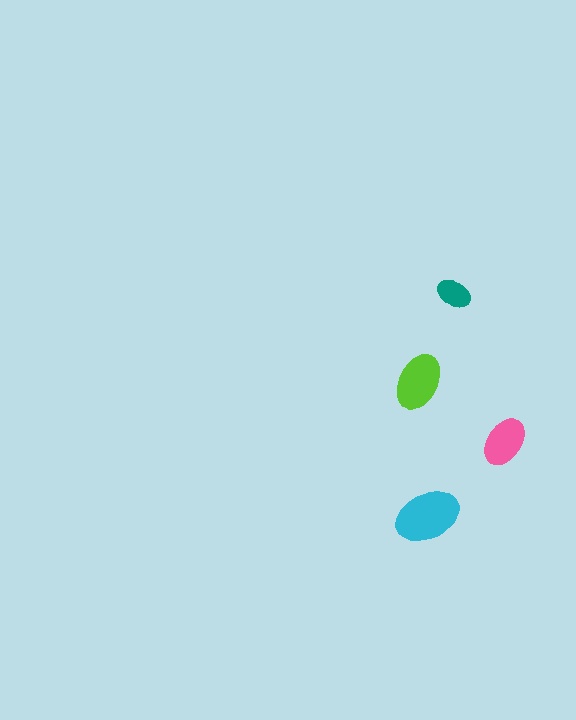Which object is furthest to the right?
The pink ellipse is rightmost.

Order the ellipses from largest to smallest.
the cyan one, the lime one, the pink one, the teal one.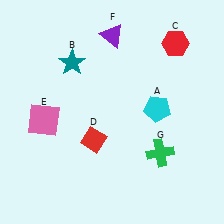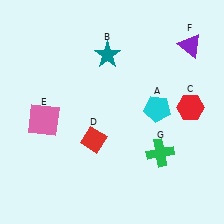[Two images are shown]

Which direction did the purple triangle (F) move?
The purple triangle (F) moved right.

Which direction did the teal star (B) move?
The teal star (B) moved right.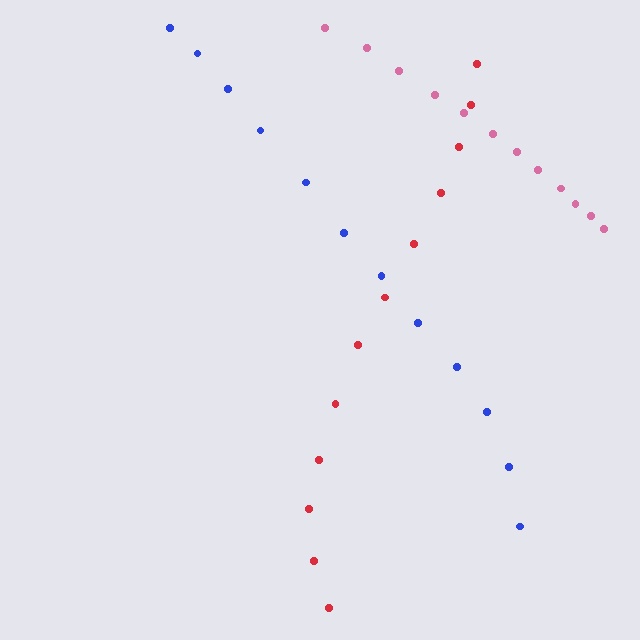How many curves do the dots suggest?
There are 3 distinct paths.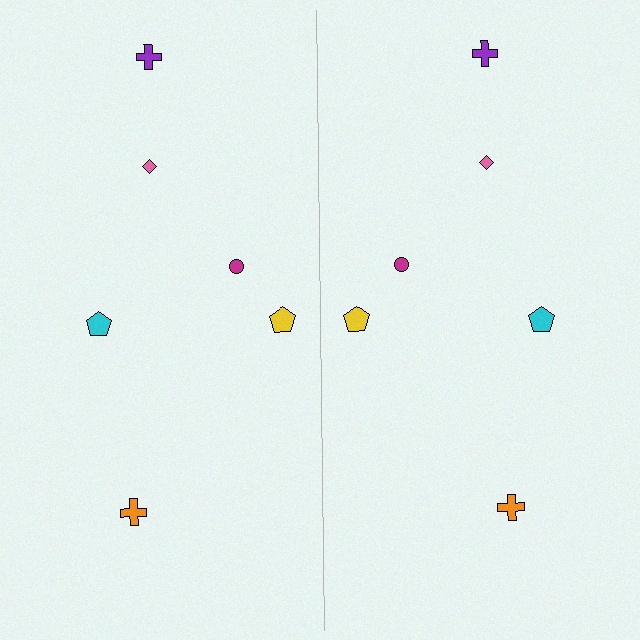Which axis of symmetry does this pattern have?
The pattern has a vertical axis of symmetry running through the center of the image.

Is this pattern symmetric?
Yes, this pattern has bilateral (reflection) symmetry.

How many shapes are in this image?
There are 12 shapes in this image.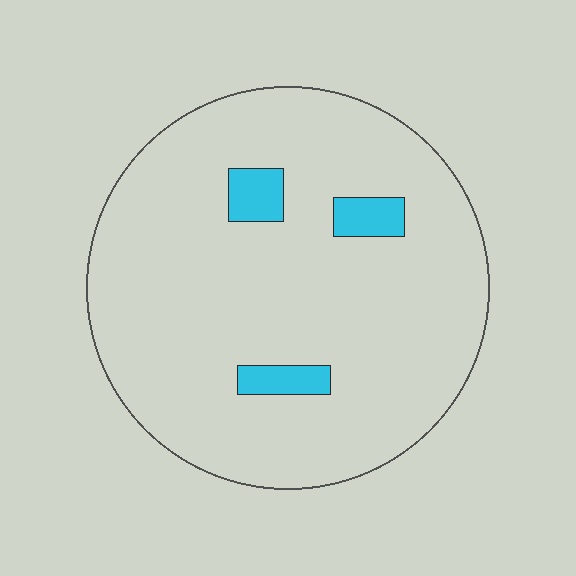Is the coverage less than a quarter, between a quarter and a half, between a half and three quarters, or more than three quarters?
Less than a quarter.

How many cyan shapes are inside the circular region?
3.